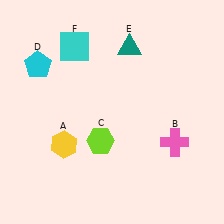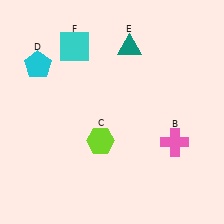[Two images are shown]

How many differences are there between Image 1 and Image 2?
There is 1 difference between the two images.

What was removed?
The yellow hexagon (A) was removed in Image 2.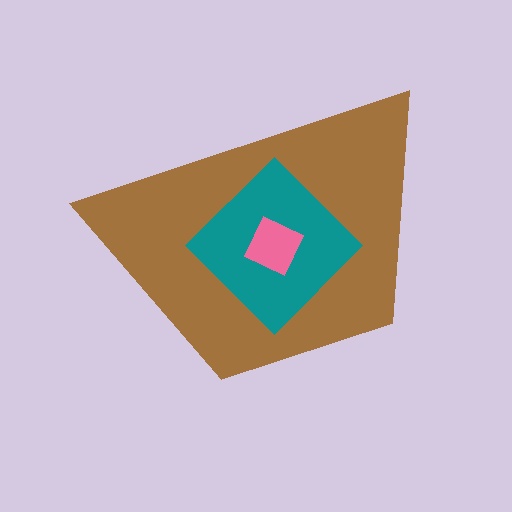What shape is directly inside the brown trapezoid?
The teal diamond.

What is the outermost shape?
The brown trapezoid.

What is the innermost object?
The pink square.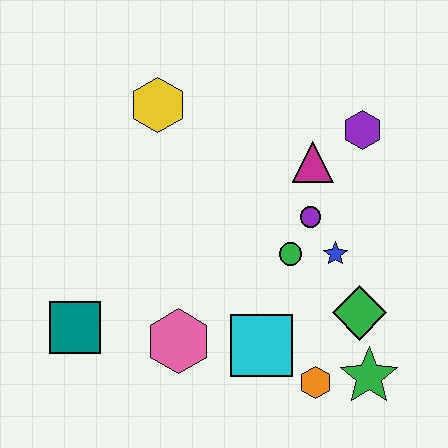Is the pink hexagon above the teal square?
No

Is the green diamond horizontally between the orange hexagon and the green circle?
No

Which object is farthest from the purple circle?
The teal square is farthest from the purple circle.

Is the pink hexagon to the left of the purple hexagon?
Yes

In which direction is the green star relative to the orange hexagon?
The green star is to the right of the orange hexagon.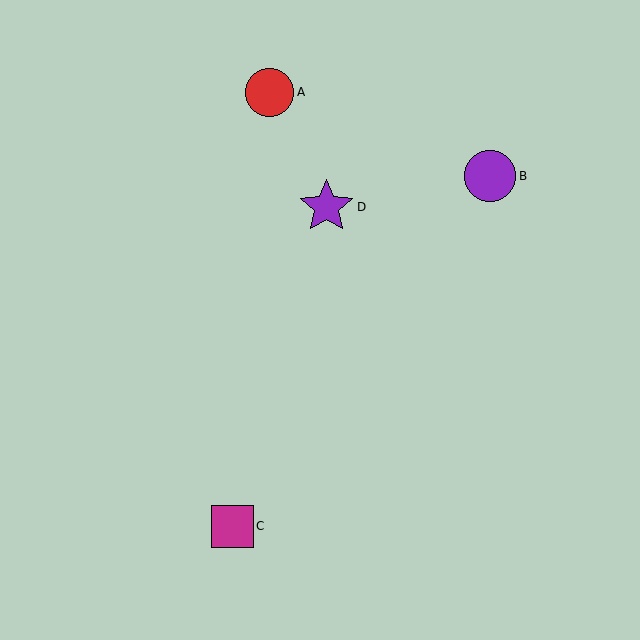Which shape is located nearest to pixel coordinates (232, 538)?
The magenta square (labeled C) at (232, 526) is nearest to that location.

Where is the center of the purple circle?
The center of the purple circle is at (490, 176).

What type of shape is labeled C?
Shape C is a magenta square.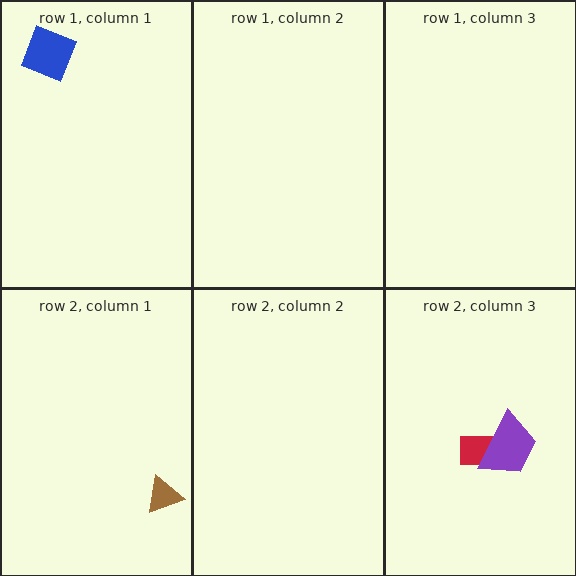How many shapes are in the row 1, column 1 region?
1.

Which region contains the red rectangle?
The row 2, column 3 region.